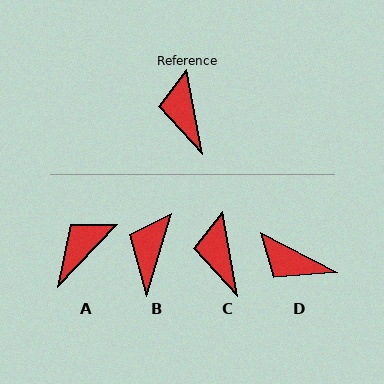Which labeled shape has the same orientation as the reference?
C.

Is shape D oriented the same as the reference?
No, it is off by about 52 degrees.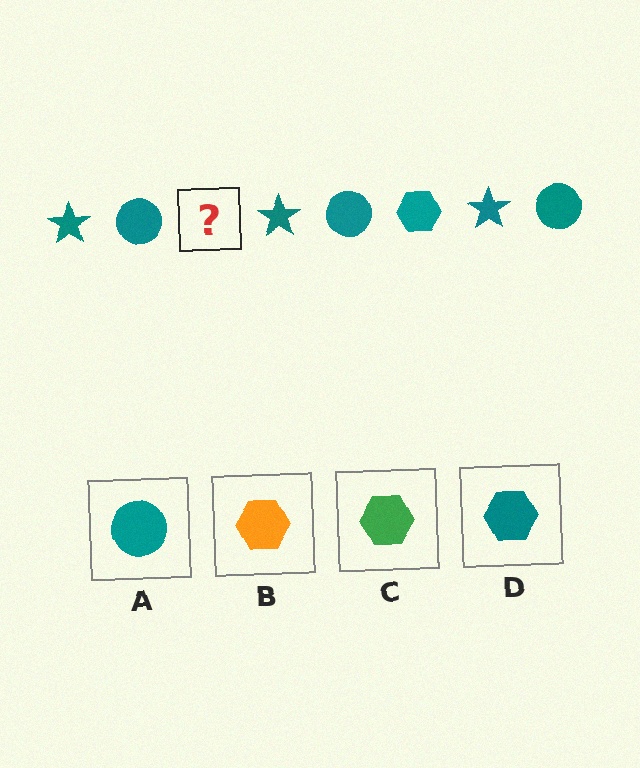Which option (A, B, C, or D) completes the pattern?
D.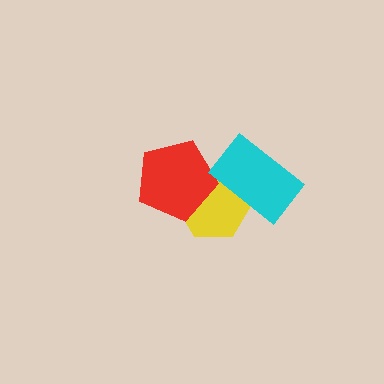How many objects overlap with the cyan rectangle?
1 object overlaps with the cyan rectangle.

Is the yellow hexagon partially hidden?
Yes, it is partially covered by another shape.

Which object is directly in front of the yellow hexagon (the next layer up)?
The red pentagon is directly in front of the yellow hexagon.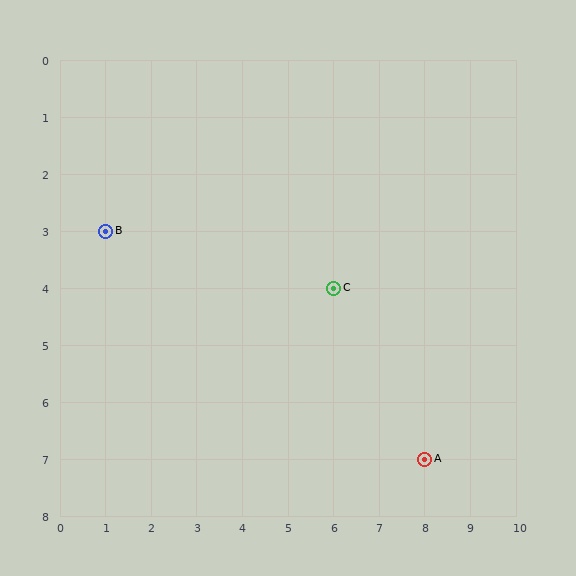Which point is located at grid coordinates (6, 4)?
Point C is at (6, 4).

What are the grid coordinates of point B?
Point B is at grid coordinates (1, 3).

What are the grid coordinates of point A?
Point A is at grid coordinates (8, 7).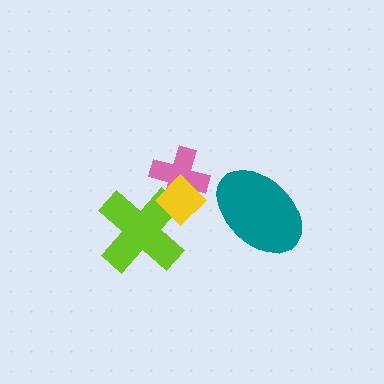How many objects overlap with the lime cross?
2 objects overlap with the lime cross.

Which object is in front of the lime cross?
The yellow diamond is in front of the lime cross.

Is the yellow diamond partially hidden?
No, no other shape covers it.